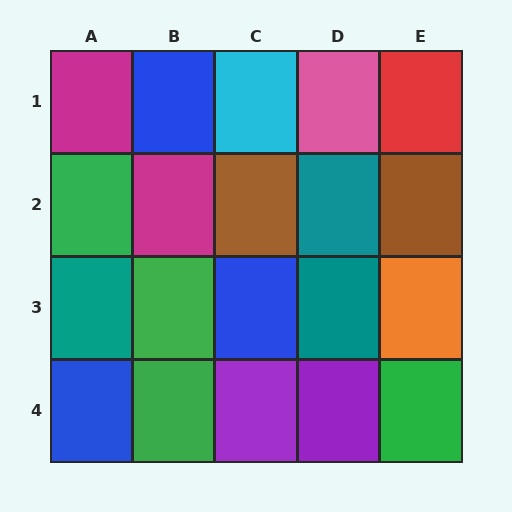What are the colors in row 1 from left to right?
Magenta, blue, cyan, pink, red.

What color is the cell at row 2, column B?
Magenta.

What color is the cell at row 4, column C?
Purple.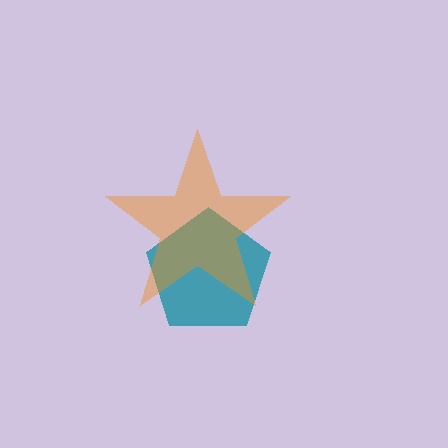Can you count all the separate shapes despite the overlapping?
Yes, there are 2 separate shapes.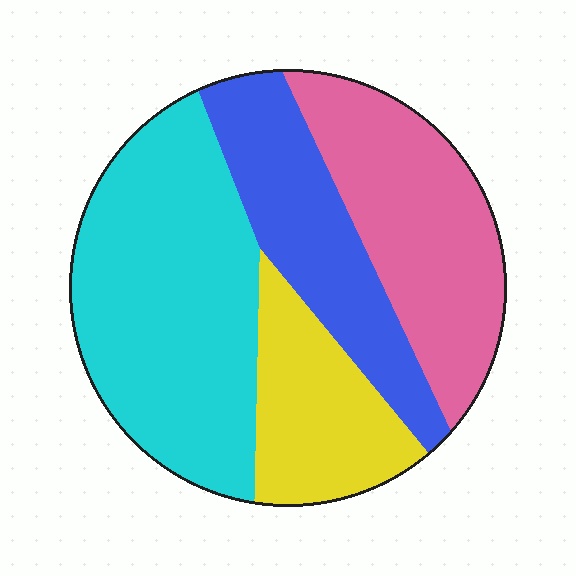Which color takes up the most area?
Cyan, at roughly 40%.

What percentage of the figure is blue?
Blue covers about 20% of the figure.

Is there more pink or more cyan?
Cyan.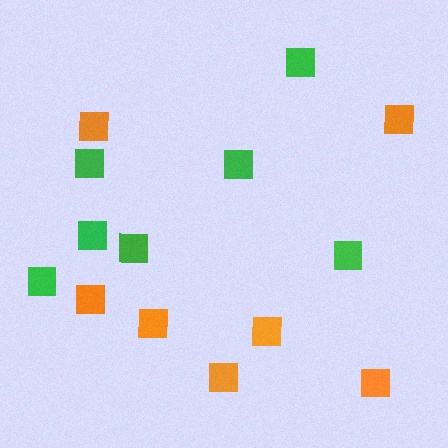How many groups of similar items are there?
There are 2 groups: one group of green squares (7) and one group of orange squares (7).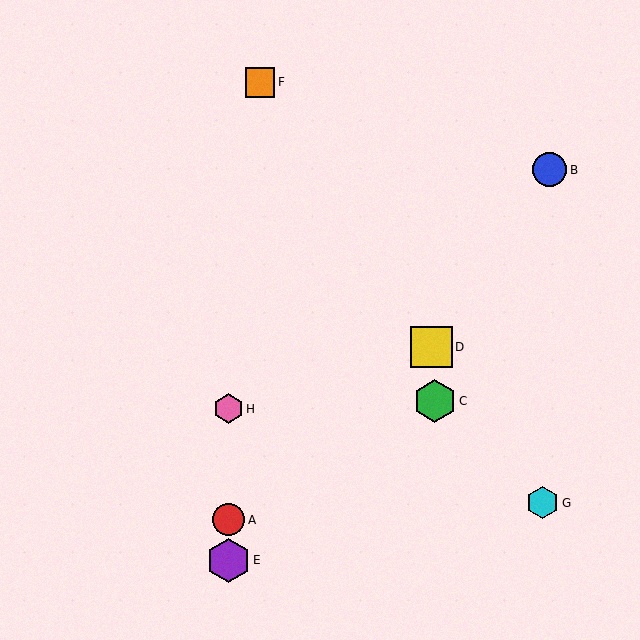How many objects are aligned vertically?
3 objects (A, E, H) are aligned vertically.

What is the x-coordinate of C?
Object C is at x≈435.